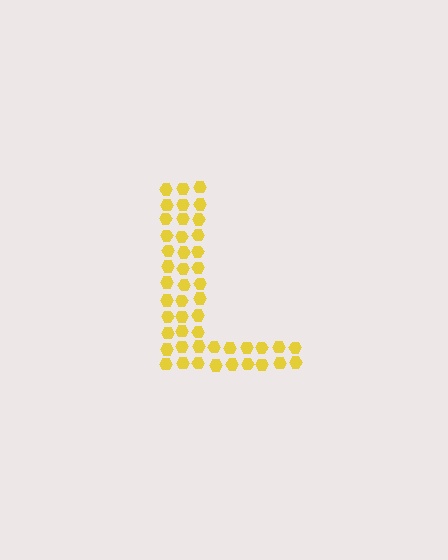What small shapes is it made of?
It is made of small hexagons.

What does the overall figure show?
The overall figure shows the letter L.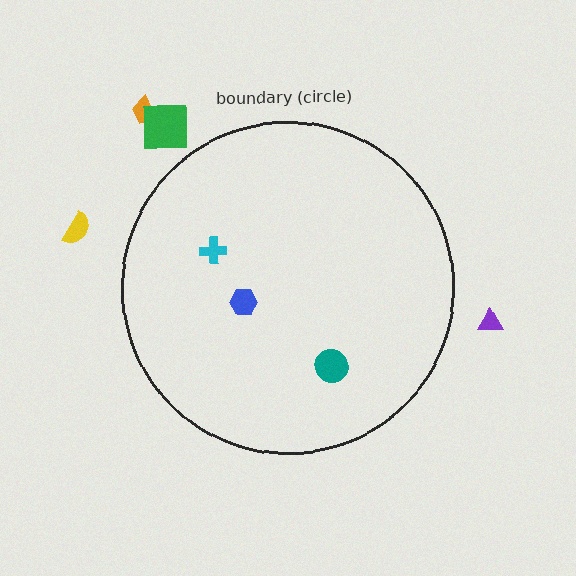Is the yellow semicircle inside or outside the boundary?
Outside.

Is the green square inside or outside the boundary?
Outside.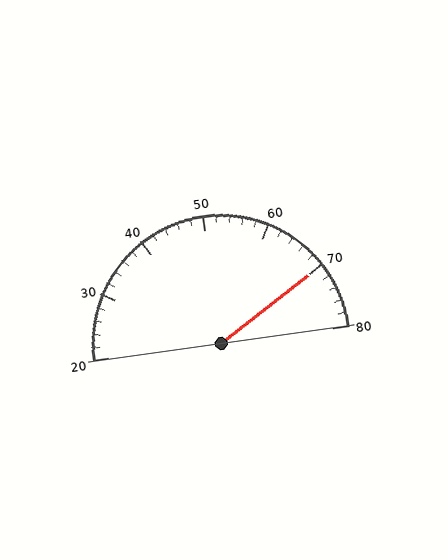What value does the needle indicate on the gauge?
The needle indicates approximately 70.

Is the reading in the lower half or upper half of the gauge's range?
The reading is in the upper half of the range (20 to 80).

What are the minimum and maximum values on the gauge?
The gauge ranges from 20 to 80.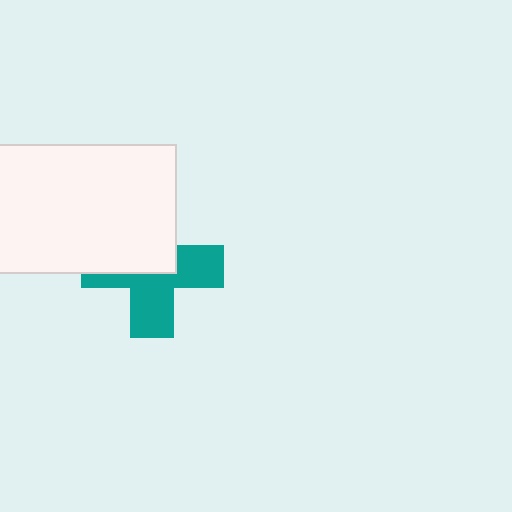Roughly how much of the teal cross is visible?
About half of it is visible (roughly 53%).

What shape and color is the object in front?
The object in front is a white rectangle.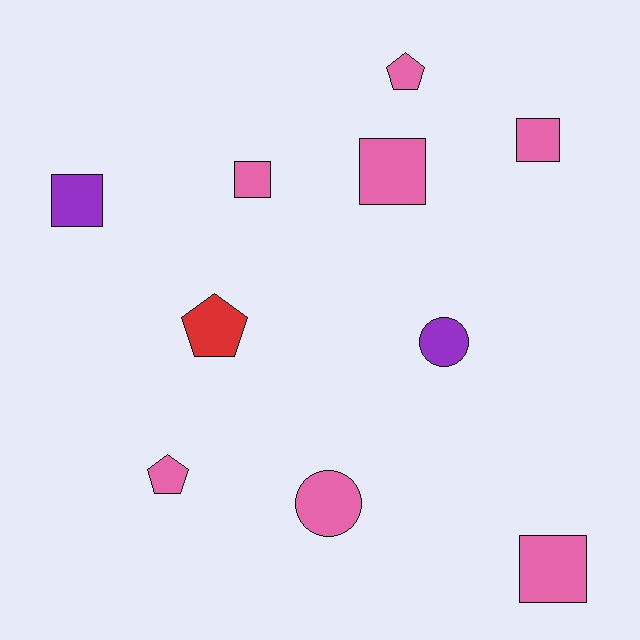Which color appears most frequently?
Pink, with 7 objects.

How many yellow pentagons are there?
There are no yellow pentagons.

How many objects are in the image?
There are 10 objects.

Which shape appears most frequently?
Square, with 5 objects.